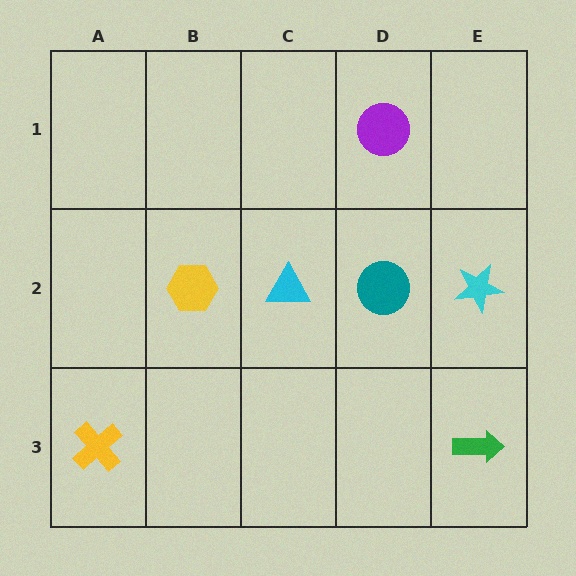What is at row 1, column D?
A purple circle.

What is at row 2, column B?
A yellow hexagon.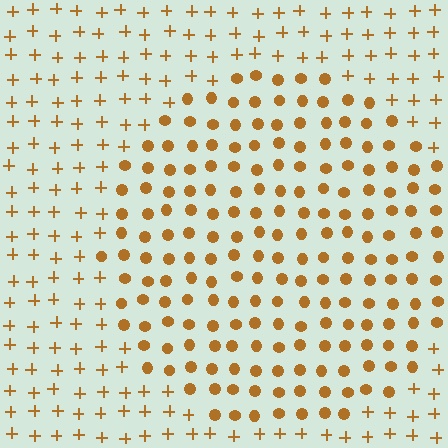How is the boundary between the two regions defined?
The boundary is defined by a change in element shape: circles inside vs. plus signs outside. All elements share the same color and spacing.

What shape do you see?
I see a circle.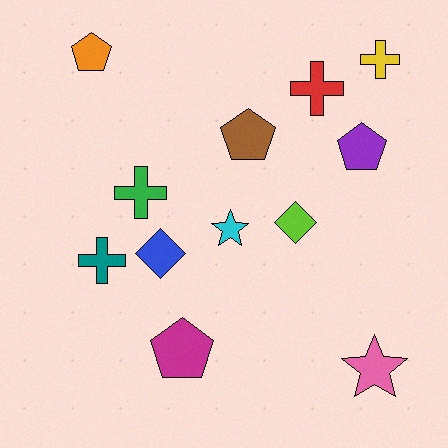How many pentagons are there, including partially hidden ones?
There are 4 pentagons.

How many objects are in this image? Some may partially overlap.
There are 12 objects.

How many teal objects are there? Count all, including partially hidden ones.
There is 1 teal object.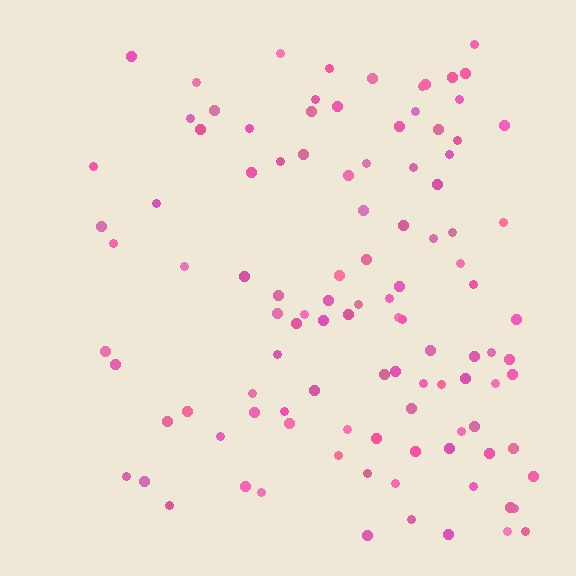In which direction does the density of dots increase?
From left to right, with the right side densest.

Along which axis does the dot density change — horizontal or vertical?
Horizontal.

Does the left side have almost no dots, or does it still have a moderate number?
Still a moderate number, just noticeably fewer than the right.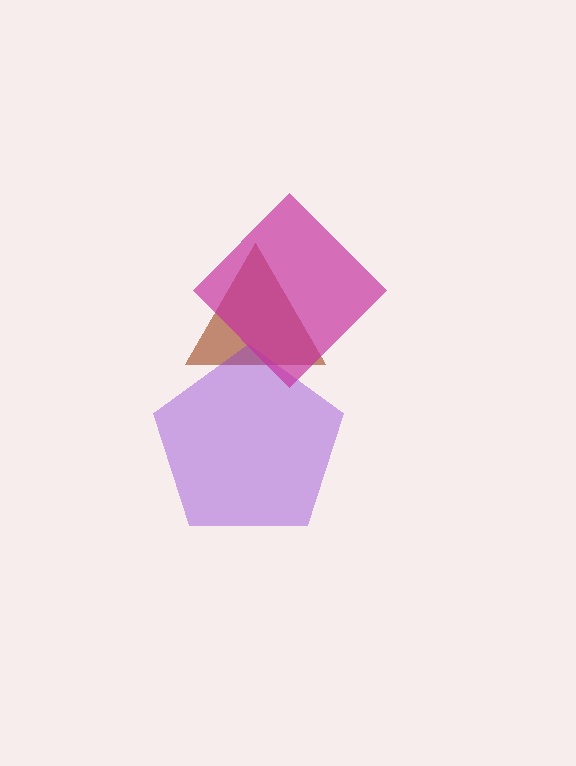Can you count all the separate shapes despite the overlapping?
Yes, there are 3 separate shapes.